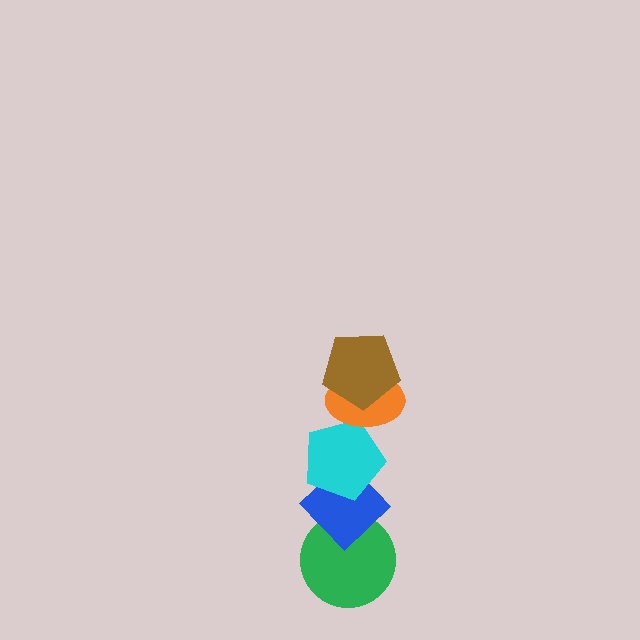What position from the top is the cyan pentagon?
The cyan pentagon is 3rd from the top.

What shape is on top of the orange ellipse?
The brown pentagon is on top of the orange ellipse.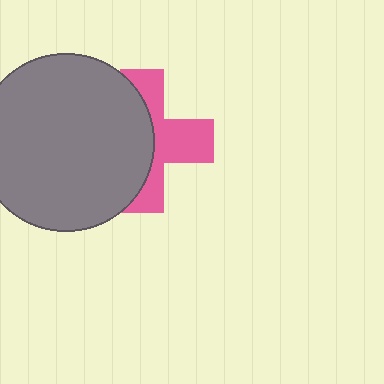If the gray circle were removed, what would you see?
You would see the complete pink cross.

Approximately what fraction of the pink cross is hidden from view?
Roughly 54% of the pink cross is hidden behind the gray circle.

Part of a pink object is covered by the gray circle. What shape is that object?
It is a cross.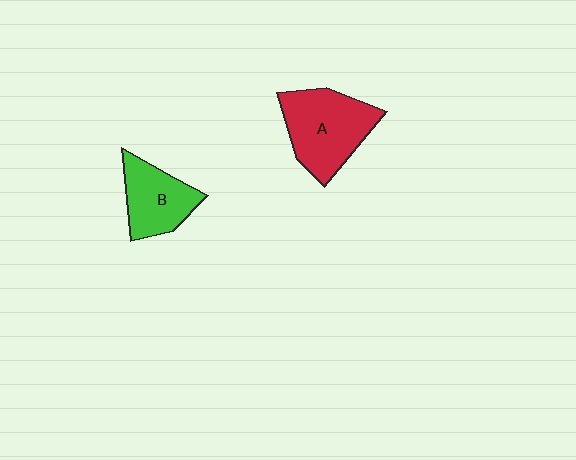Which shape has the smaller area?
Shape B (green).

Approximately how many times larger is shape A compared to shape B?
Approximately 1.4 times.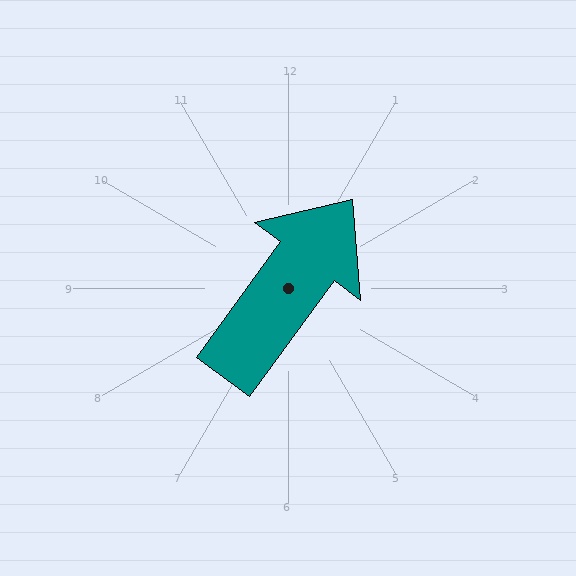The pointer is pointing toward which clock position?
Roughly 1 o'clock.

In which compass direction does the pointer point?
Northeast.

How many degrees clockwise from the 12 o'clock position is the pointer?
Approximately 36 degrees.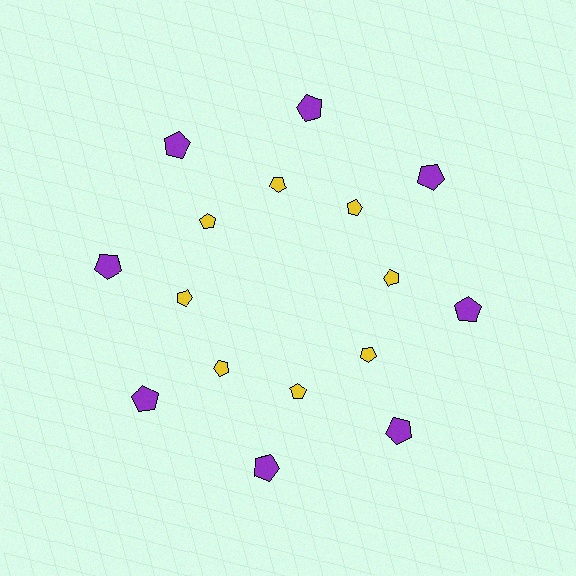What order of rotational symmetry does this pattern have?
This pattern has 8-fold rotational symmetry.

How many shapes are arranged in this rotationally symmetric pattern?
There are 16 shapes, arranged in 8 groups of 2.